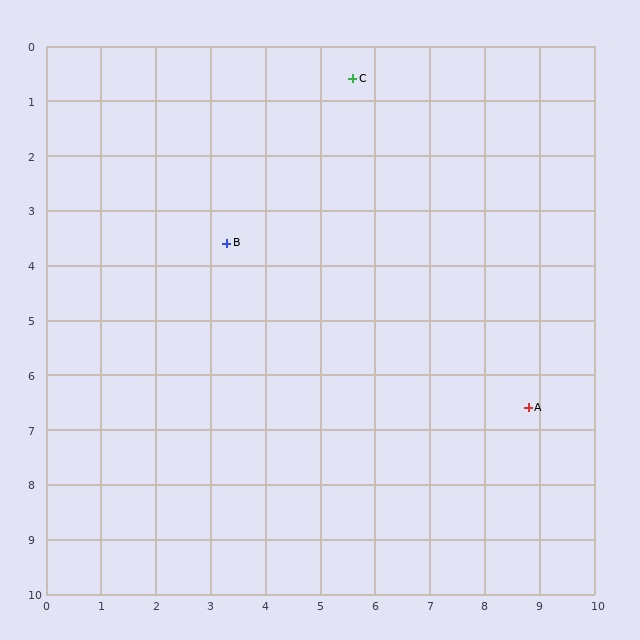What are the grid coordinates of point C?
Point C is at approximately (5.6, 0.6).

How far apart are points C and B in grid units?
Points C and B are about 3.8 grid units apart.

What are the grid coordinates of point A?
Point A is at approximately (8.8, 6.6).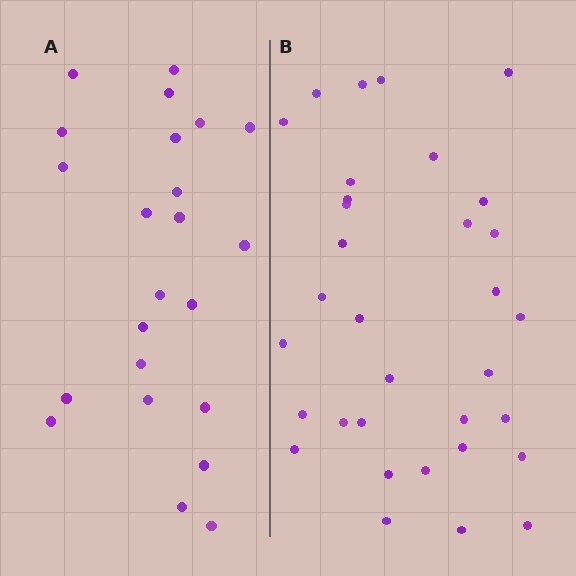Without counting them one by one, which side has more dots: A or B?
Region B (the right region) has more dots.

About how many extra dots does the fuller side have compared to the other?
Region B has roughly 10 or so more dots than region A.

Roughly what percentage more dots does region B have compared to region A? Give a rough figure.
About 45% more.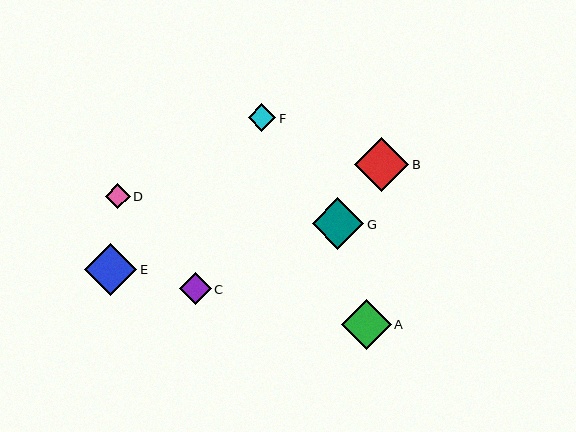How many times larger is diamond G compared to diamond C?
Diamond G is approximately 1.6 times the size of diamond C.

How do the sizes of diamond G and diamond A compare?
Diamond G and diamond A are approximately the same size.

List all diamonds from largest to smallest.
From largest to smallest: B, E, G, A, C, F, D.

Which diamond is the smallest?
Diamond D is the smallest with a size of approximately 24 pixels.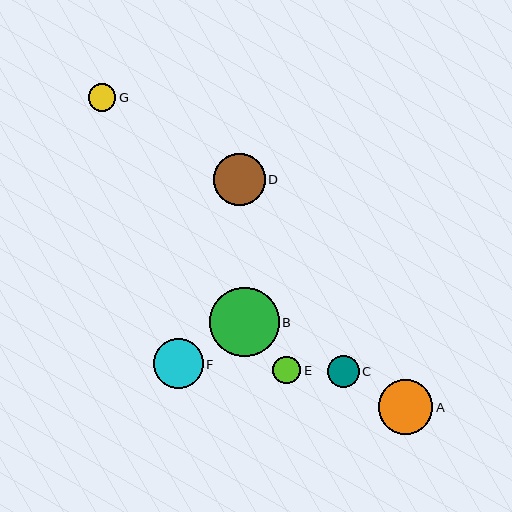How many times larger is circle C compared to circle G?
Circle C is approximately 1.1 times the size of circle G.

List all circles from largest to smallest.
From largest to smallest: B, A, D, F, C, E, G.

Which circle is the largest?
Circle B is the largest with a size of approximately 69 pixels.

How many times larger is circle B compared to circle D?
Circle B is approximately 1.3 times the size of circle D.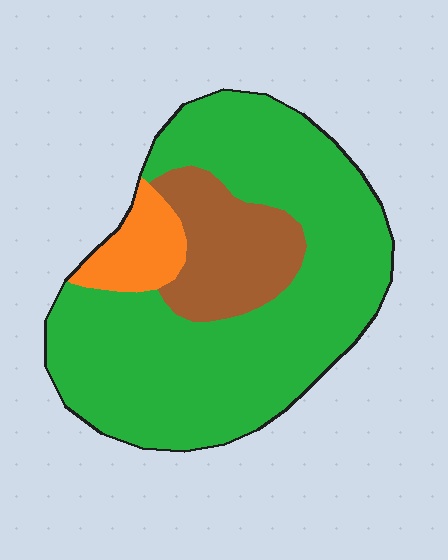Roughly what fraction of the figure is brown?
Brown takes up about one sixth (1/6) of the figure.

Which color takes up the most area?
Green, at roughly 75%.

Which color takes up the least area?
Orange, at roughly 10%.